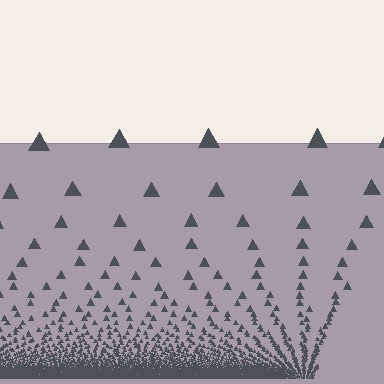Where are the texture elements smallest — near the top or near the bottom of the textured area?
Near the bottom.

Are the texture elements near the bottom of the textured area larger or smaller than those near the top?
Smaller. The gradient is inverted — elements near the bottom are smaller and denser.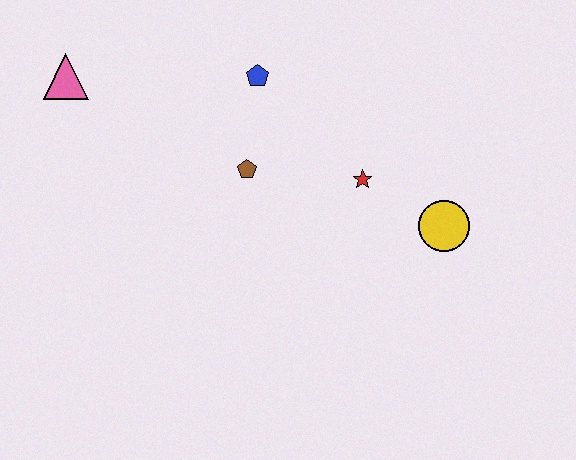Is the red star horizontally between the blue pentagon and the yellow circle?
Yes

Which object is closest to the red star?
The yellow circle is closest to the red star.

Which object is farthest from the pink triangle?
The yellow circle is farthest from the pink triangle.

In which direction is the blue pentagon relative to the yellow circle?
The blue pentagon is to the left of the yellow circle.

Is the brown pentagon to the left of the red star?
Yes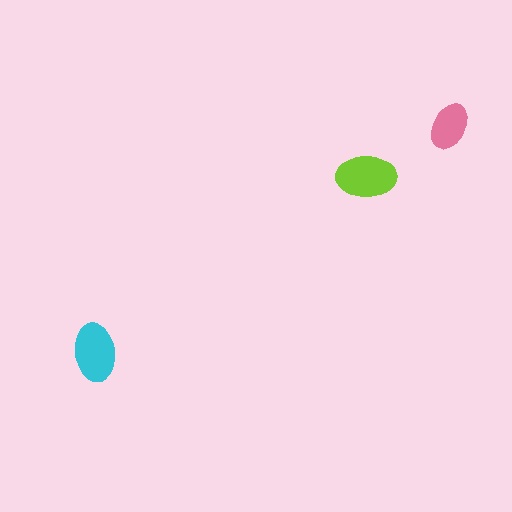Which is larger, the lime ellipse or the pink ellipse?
The lime one.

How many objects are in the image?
There are 3 objects in the image.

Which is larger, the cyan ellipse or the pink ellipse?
The cyan one.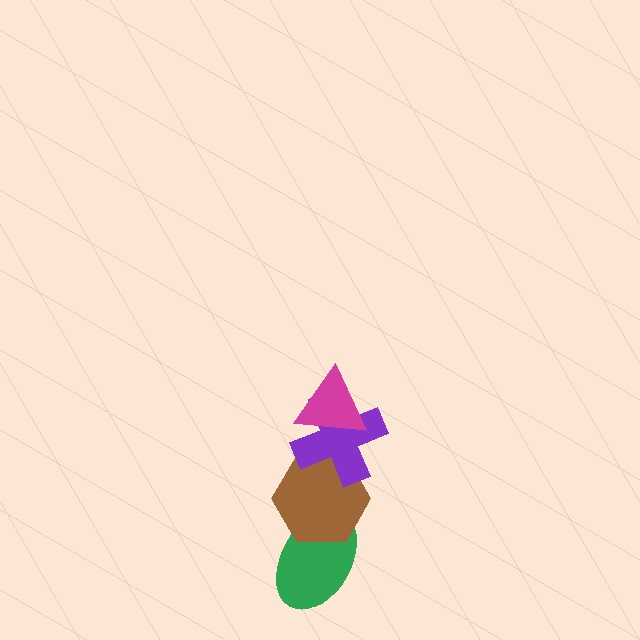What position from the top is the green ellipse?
The green ellipse is 4th from the top.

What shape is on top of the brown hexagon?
The purple cross is on top of the brown hexagon.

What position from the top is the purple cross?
The purple cross is 2nd from the top.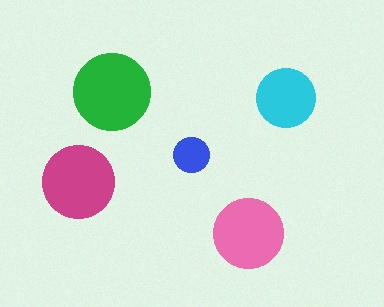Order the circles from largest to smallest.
the green one, the magenta one, the pink one, the cyan one, the blue one.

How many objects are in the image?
There are 5 objects in the image.